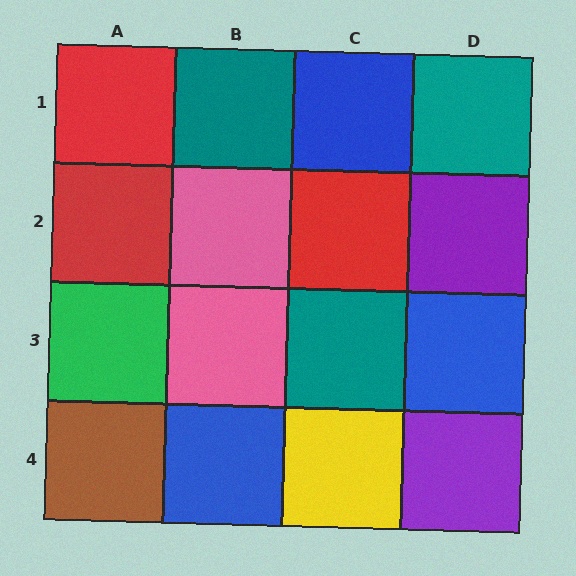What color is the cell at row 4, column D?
Purple.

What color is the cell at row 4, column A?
Brown.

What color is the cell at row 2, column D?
Purple.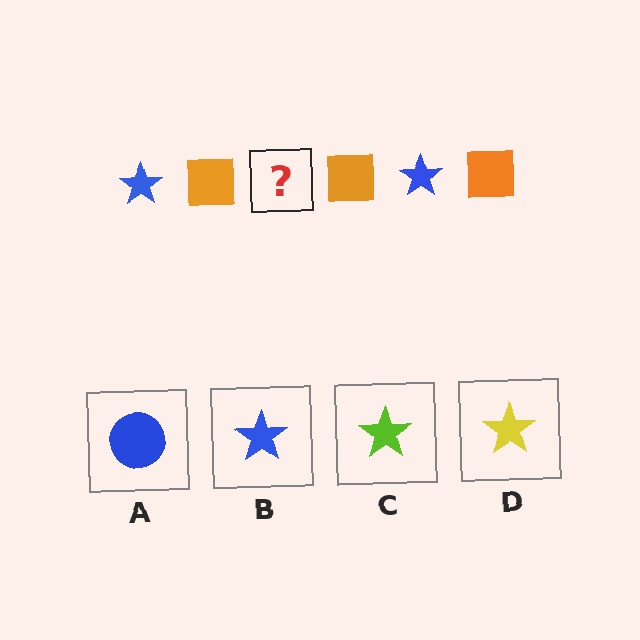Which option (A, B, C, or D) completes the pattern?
B.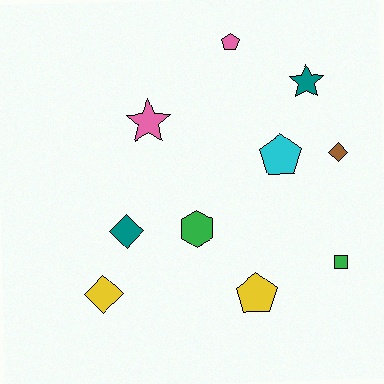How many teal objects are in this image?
There are 2 teal objects.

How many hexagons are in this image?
There is 1 hexagon.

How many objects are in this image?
There are 10 objects.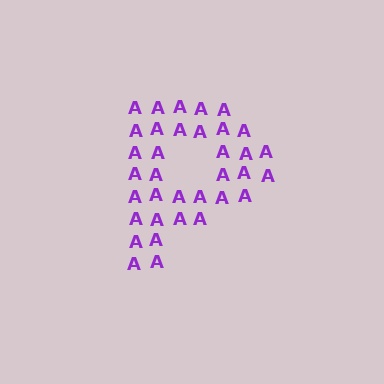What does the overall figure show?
The overall figure shows the letter P.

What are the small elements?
The small elements are letter A's.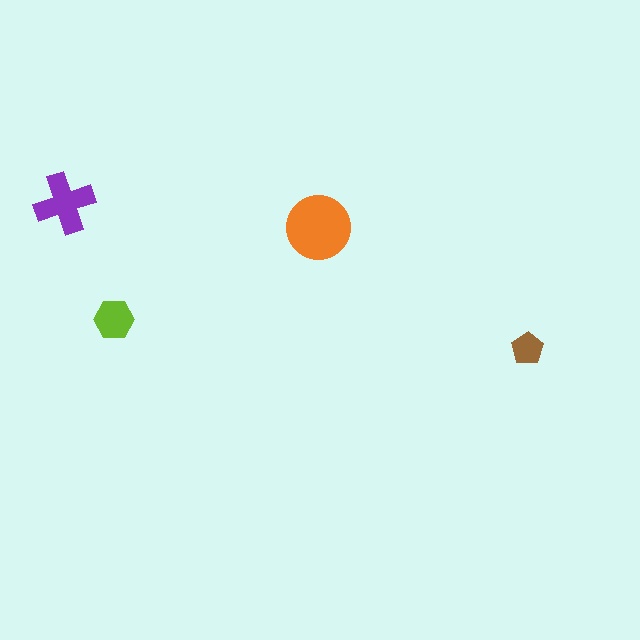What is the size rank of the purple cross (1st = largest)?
2nd.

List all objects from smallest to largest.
The brown pentagon, the lime hexagon, the purple cross, the orange circle.